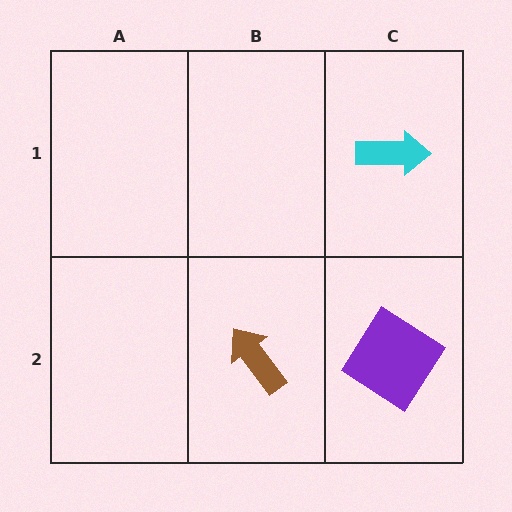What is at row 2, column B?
A brown arrow.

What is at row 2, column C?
A purple diamond.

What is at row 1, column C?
A cyan arrow.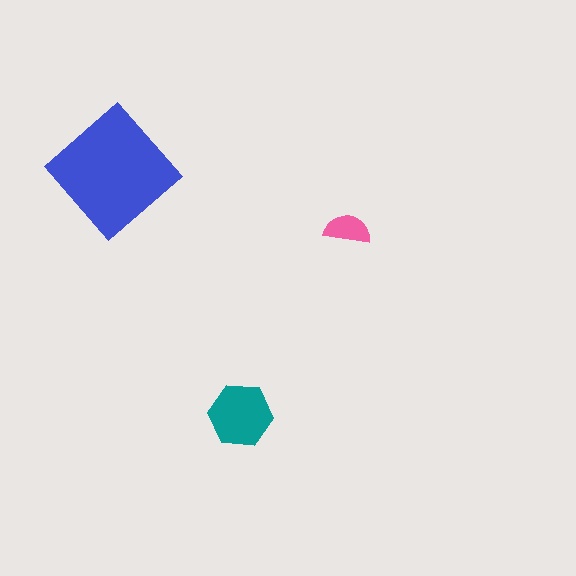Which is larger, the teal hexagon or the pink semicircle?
The teal hexagon.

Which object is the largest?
The blue diamond.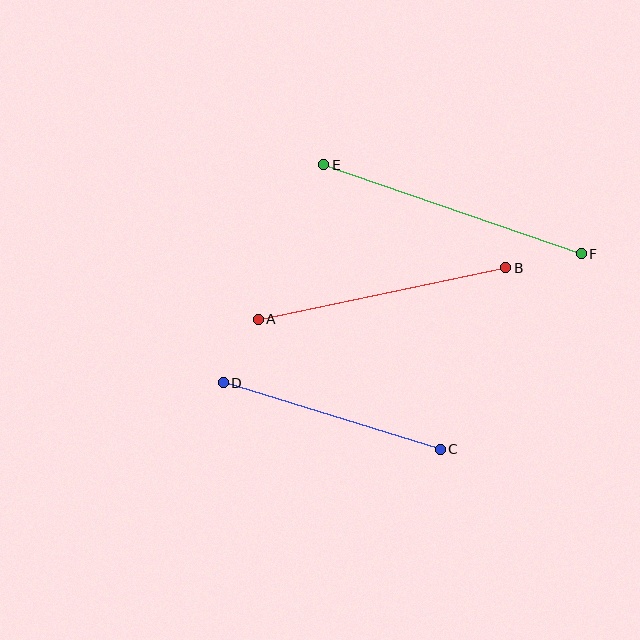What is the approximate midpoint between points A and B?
The midpoint is at approximately (382, 294) pixels.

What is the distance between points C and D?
The distance is approximately 227 pixels.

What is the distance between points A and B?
The distance is approximately 253 pixels.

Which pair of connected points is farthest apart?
Points E and F are farthest apart.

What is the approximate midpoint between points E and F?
The midpoint is at approximately (452, 209) pixels.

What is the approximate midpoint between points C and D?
The midpoint is at approximately (332, 416) pixels.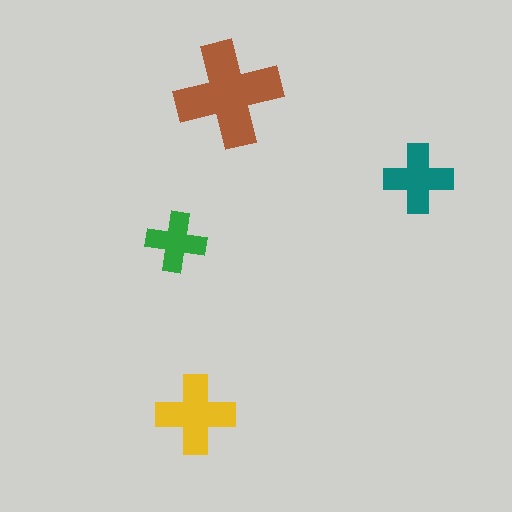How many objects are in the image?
There are 4 objects in the image.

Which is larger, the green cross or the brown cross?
The brown one.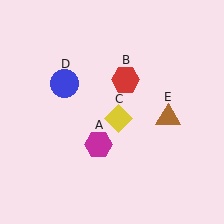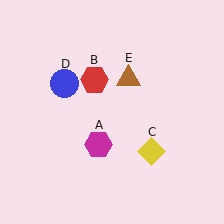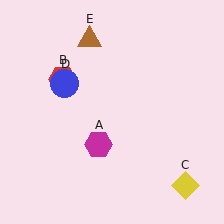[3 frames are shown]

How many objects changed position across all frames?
3 objects changed position: red hexagon (object B), yellow diamond (object C), brown triangle (object E).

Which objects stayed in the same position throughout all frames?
Magenta hexagon (object A) and blue circle (object D) remained stationary.